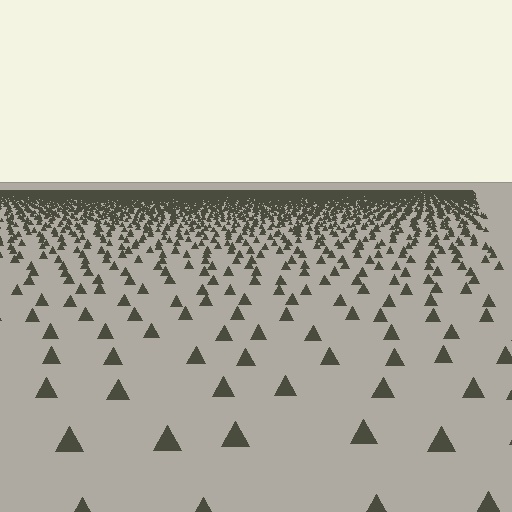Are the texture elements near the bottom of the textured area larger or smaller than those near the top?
Larger. Near the bottom, elements are closer to the viewer and appear at a bigger on-screen size.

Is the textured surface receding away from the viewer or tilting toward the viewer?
The surface is receding away from the viewer. Texture elements get smaller and denser toward the top.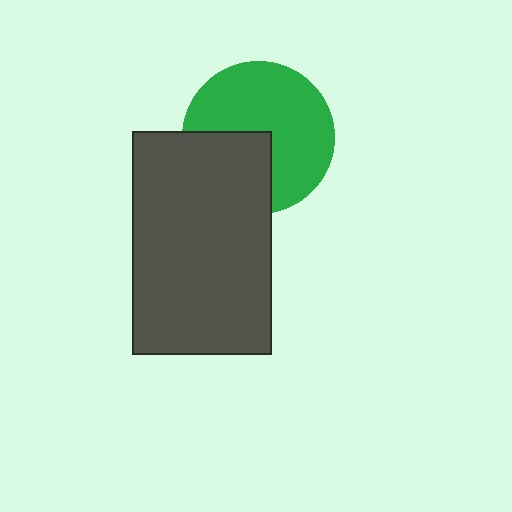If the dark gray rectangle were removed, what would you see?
You would see the complete green circle.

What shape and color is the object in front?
The object in front is a dark gray rectangle.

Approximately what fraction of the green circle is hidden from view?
Roughly 33% of the green circle is hidden behind the dark gray rectangle.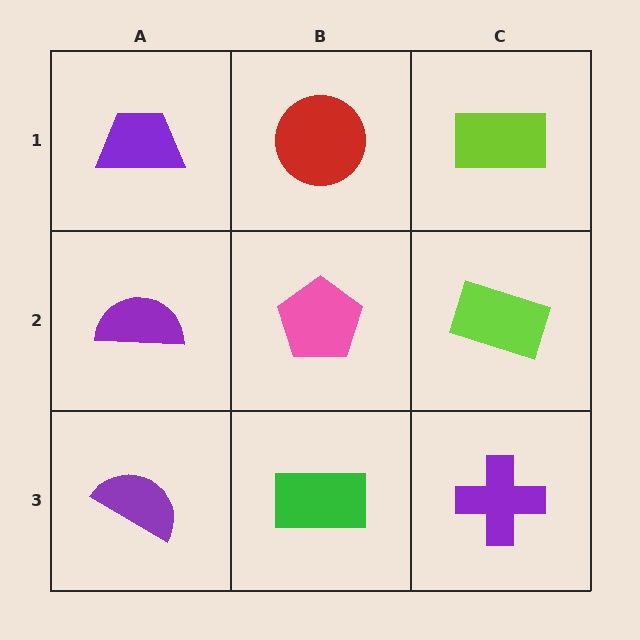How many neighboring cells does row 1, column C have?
2.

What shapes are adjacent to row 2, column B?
A red circle (row 1, column B), a green rectangle (row 3, column B), a purple semicircle (row 2, column A), a lime rectangle (row 2, column C).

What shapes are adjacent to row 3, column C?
A lime rectangle (row 2, column C), a green rectangle (row 3, column B).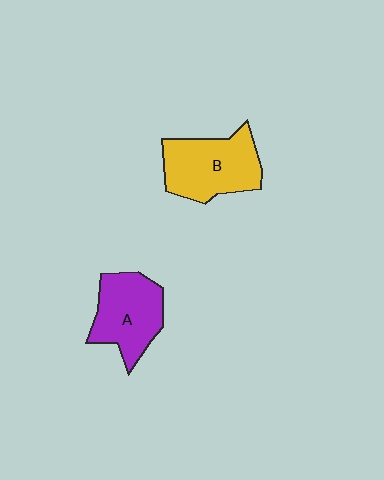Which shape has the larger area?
Shape B (yellow).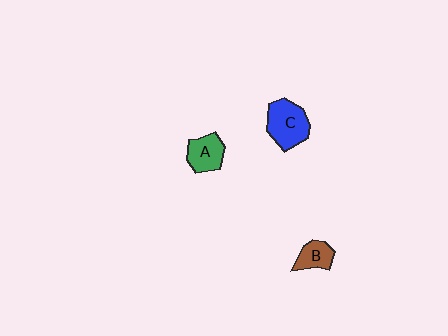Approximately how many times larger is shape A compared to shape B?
Approximately 1.3 times.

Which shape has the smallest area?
Shape B (brown).